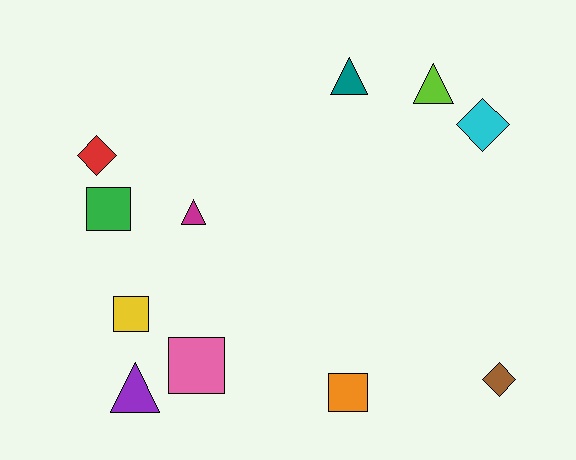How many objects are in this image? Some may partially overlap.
There are 11 objects.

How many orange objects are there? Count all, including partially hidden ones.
There is 1 orange object.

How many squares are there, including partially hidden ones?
There are 4 squares.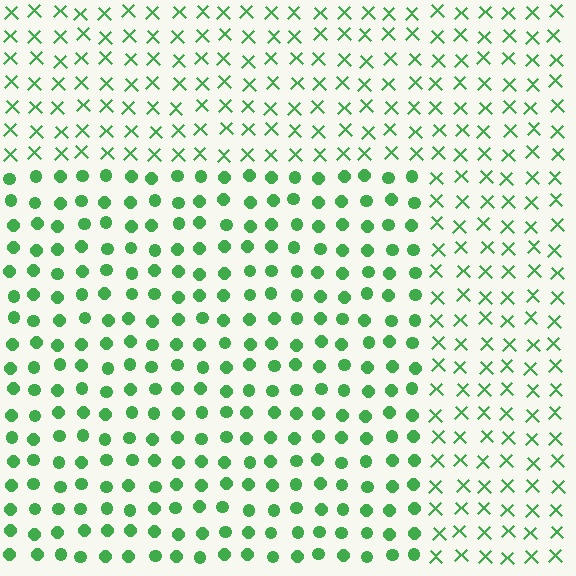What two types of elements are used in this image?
The image uses circles inside the rectangle region and X marks outside it.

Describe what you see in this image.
The image is filled with small green elements arranged in a uniform grid. A rectangle-shaped region contains circles, while the surrounding area contains X marks. The boundary is defined purely by the change in element shape.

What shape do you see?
I see a rectangle.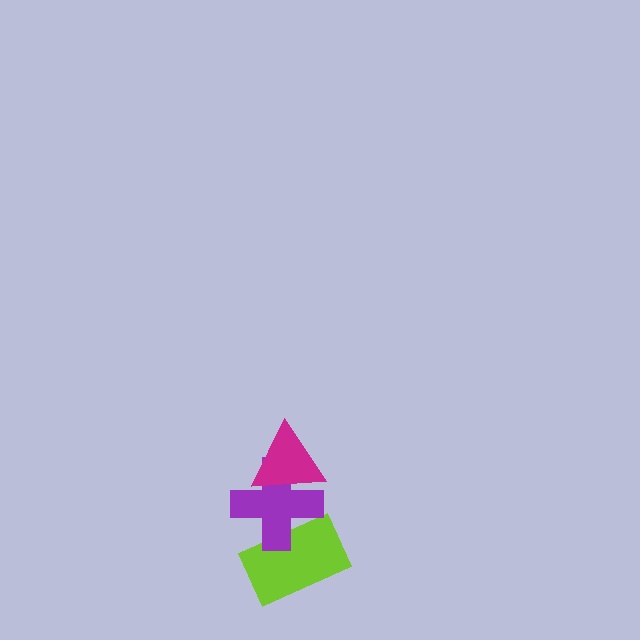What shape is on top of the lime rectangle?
The purple cross is on top of the lime rectangle.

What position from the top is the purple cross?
The purple cross is 2nd from the top.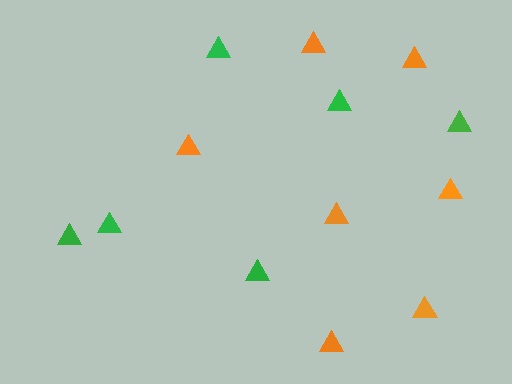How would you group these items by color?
There are 2 groups: one group of orange triangles (7) and one group of green triangles (6).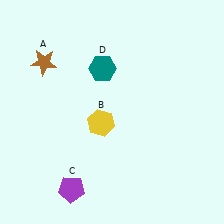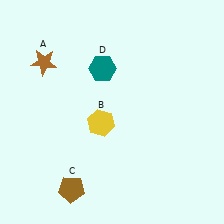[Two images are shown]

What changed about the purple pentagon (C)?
In Image 1, C is purple. In Image 2, it changed to brown.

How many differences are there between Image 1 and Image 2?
There is 1 difference between the two images.